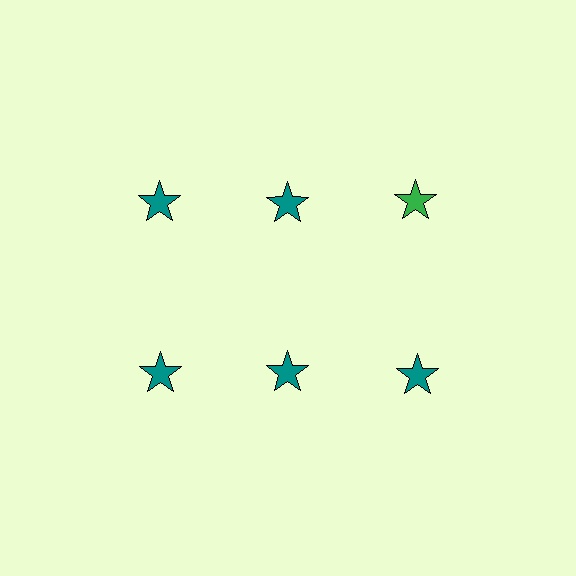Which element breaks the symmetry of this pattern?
The green star in the top row, center column breaks the symmetry. All other shapes are teal stars.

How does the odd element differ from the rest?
It has a different color: green instead of teal.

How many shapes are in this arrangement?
There are 6 shapes arranged in a grid pattern.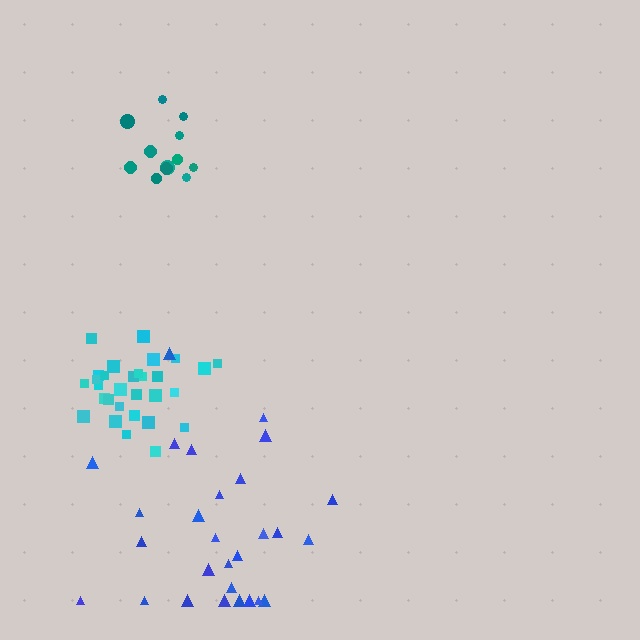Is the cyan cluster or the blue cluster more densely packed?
Cyan.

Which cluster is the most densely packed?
Cyan.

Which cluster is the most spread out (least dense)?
Blue.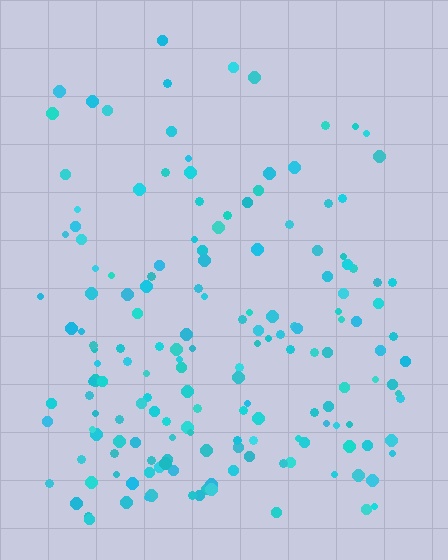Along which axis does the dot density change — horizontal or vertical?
Vertical.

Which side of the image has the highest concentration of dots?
The bottom.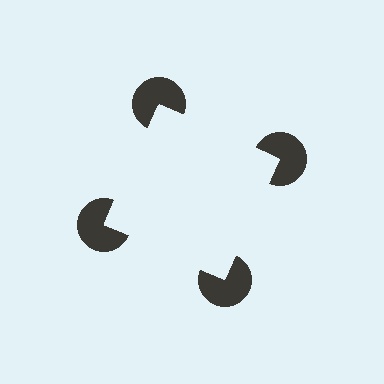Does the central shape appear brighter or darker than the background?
It typically appears slightly brighter than the background, even though no actual brightness change is drawn.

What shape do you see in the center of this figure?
An illusory square — its edges are inferred from the aligned wedge cuts in the pac-man discs, not physically drawn.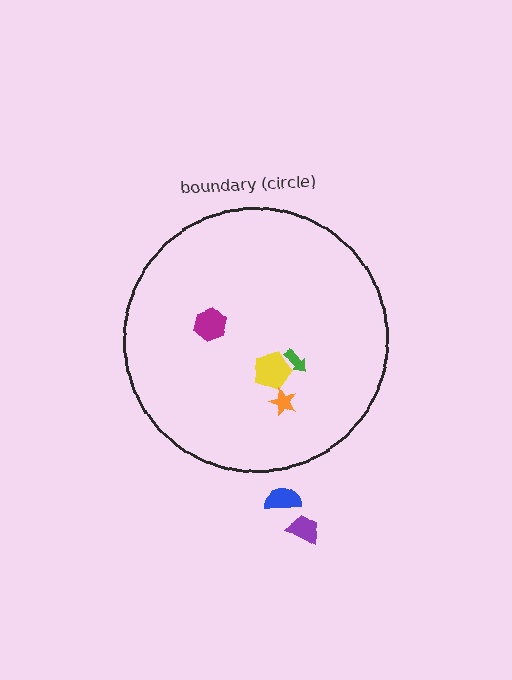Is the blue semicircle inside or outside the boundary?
Outside.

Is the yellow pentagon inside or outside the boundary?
Inside.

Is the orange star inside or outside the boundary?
Inside.